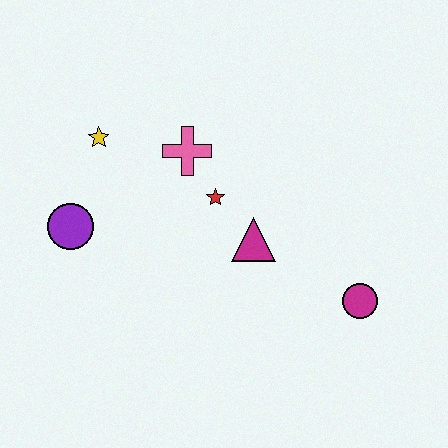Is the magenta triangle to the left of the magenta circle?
Yes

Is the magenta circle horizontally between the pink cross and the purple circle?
No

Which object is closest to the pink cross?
The red star is closest to the pink cross.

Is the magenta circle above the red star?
No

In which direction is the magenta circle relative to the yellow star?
The magenta circle is to the right of the yellow star.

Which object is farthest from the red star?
The magenta circle is farthest from the red star.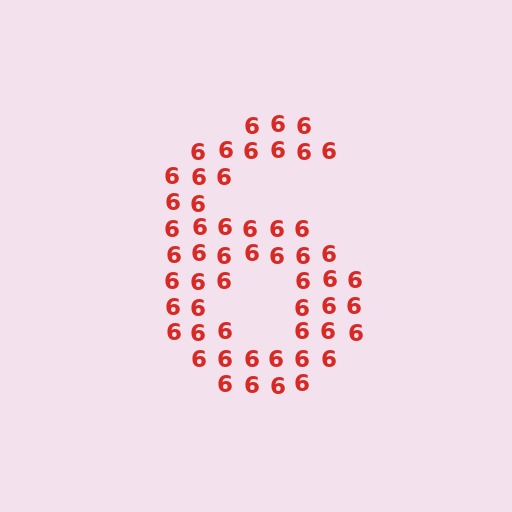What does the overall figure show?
The overall figure shows the digit 6.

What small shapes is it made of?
It is made of small digit 6's.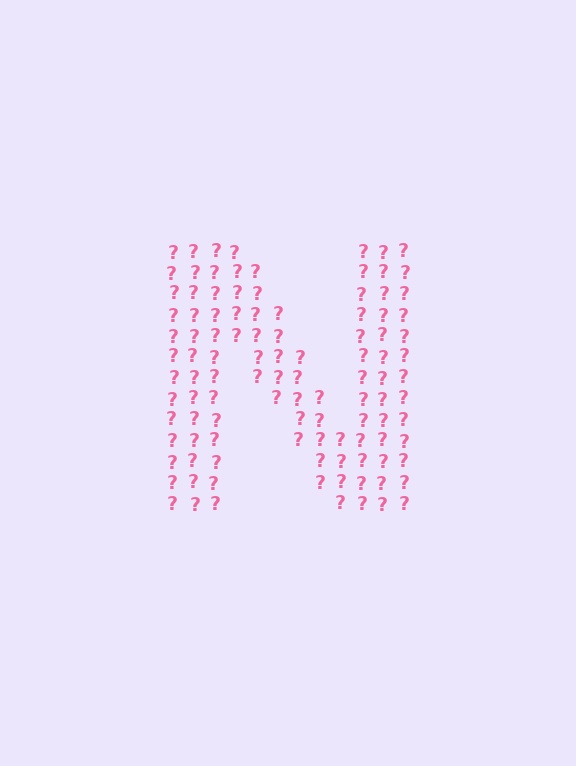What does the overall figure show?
The overall figure shows the letter N.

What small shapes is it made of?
It is made of small question marks.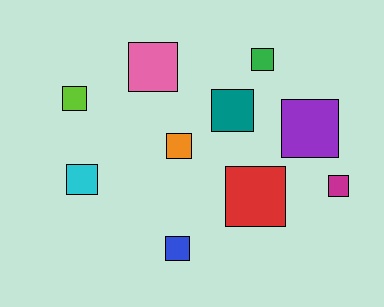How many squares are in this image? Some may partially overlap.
There are 10 squares.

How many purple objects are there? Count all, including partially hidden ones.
There is 1 purple object.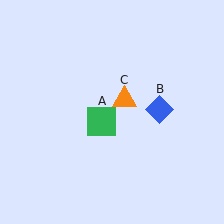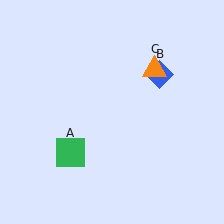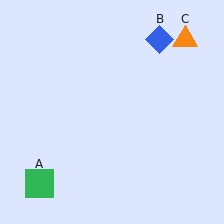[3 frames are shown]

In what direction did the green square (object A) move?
The green square (object A) moved down and to the left.